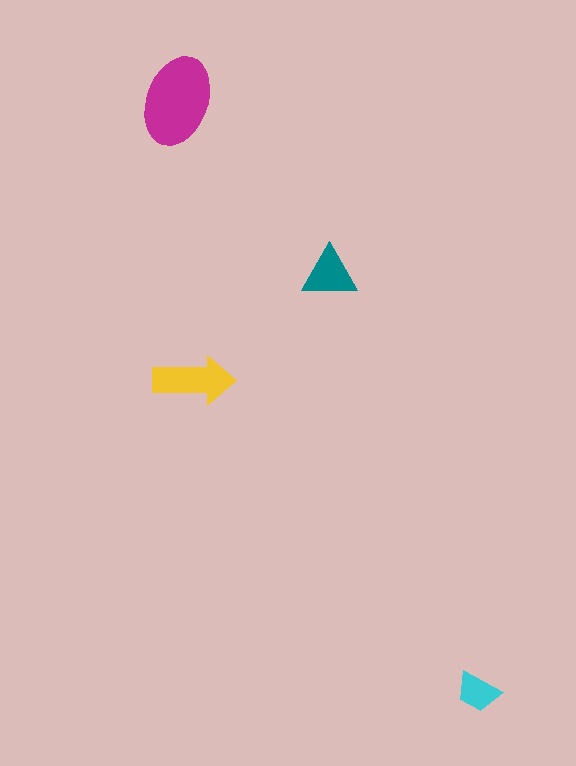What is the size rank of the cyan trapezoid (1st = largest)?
4th.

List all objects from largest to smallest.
The magenta ellipse, the yellow arrow, the teal triangle, the cyan trapezoid.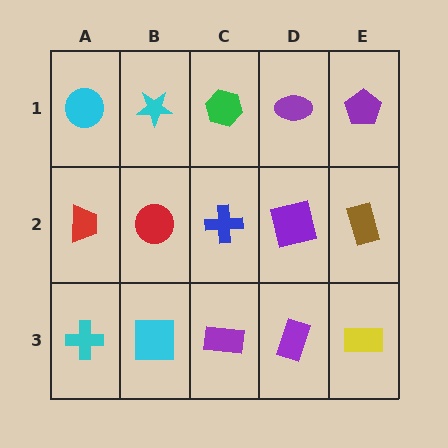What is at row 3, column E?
A yellow rectangle.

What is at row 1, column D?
A purple ellipse.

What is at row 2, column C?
A blue cross.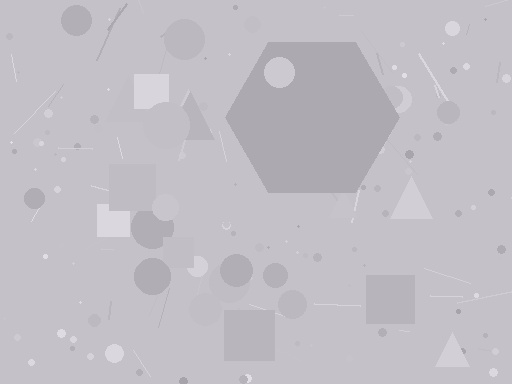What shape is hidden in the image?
A hexagon is hidden in the image.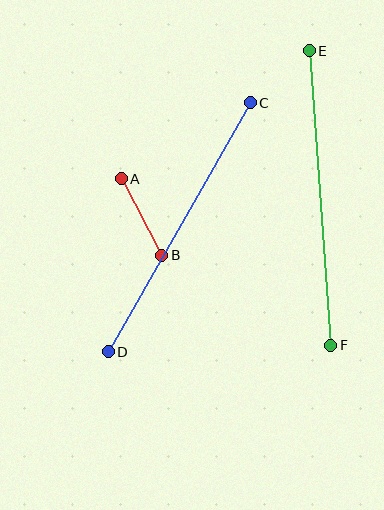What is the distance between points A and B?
The distance is approximately 87 pixels.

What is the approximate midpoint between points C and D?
The midpoint is at approximately (179, 227) pixels.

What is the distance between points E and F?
The distance is approximately 295 pixels.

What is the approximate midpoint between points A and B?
The midpoint is at approximately (142, 217) pixels.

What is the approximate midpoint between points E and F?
The midpoint is at approximately (320, 198) pixels.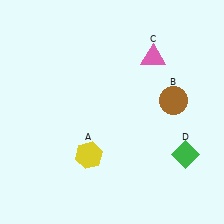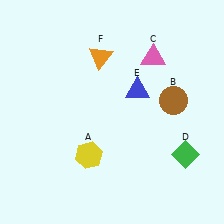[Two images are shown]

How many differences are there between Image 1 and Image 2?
There are 2 differences between the two images.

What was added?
A blue triangle (E), an orange triangle (F) were added in Image 2.